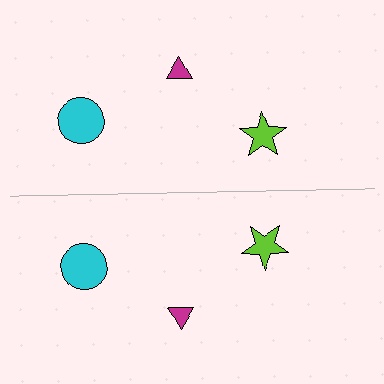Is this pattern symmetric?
Yes, this pattern has bilateral (reflection) symmetry.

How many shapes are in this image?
There are 6 shapes in this image.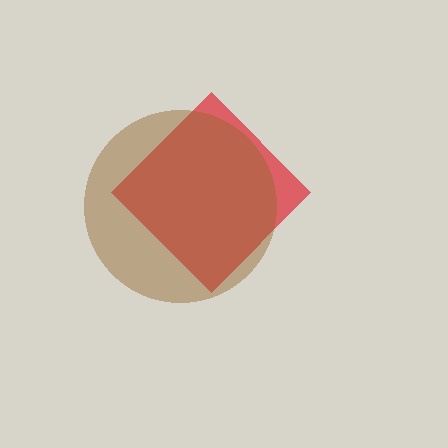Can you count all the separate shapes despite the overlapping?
Yes, there are 2 separate shapes.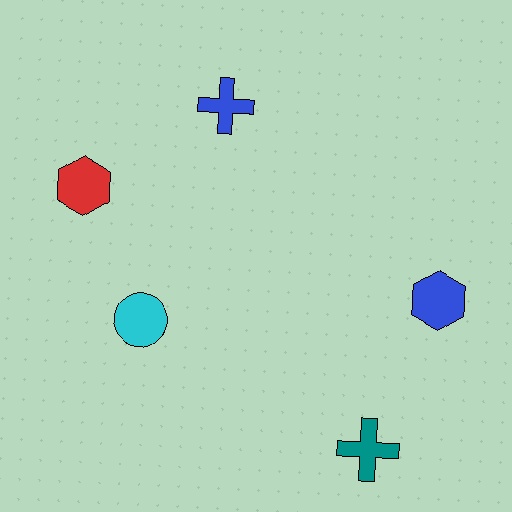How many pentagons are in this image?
There are no pentagons.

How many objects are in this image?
There are 5 objects.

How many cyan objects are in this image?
There is 1 cyan object.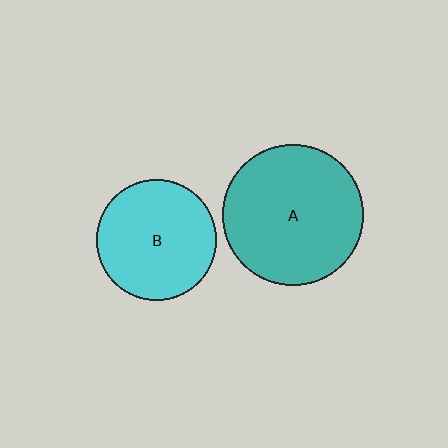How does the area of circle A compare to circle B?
Approximately 1.4 times.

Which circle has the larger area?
Circle A (teal).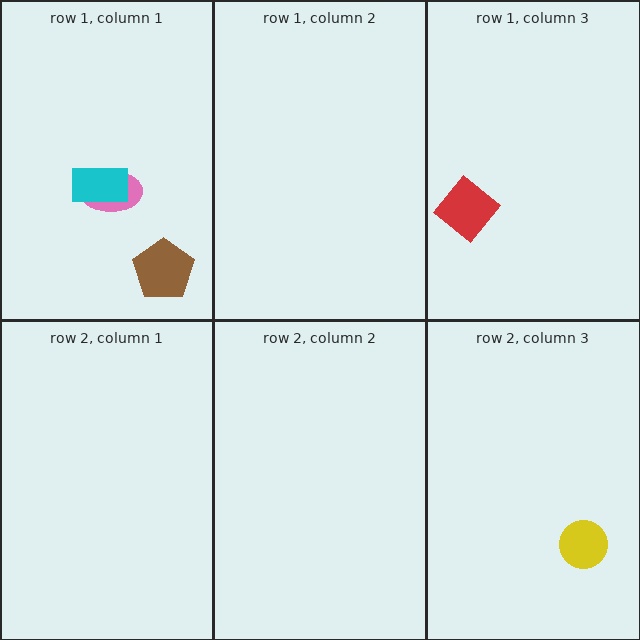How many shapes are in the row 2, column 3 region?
1.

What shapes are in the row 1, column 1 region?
The pink ellipse, the brown pentagon, the cyan rectangle.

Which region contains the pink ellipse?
The row 1, column 1 region.